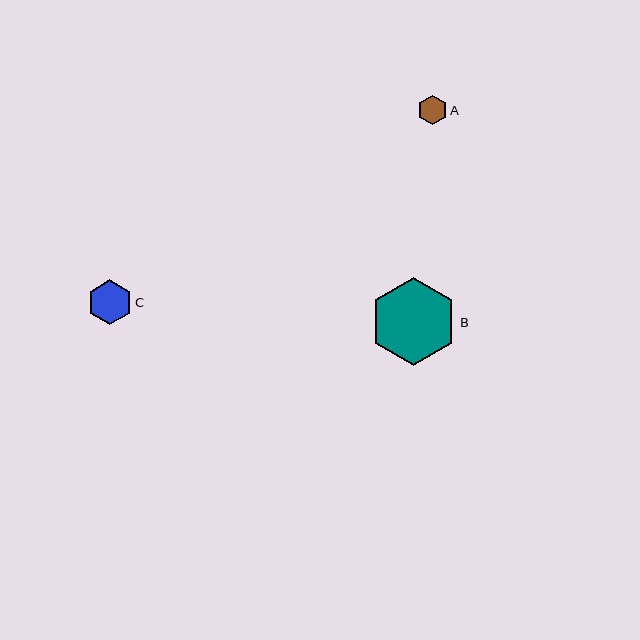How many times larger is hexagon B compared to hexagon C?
Hexagon B is approximately 2.0 times the size of hexagon C.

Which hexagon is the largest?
Hexagon B is the largest with a size of approximately 88 pixels.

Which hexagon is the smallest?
Hexagon A is the smallest with a size of approximately 30 pixels.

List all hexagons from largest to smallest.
From largest to smallest: B, C, A.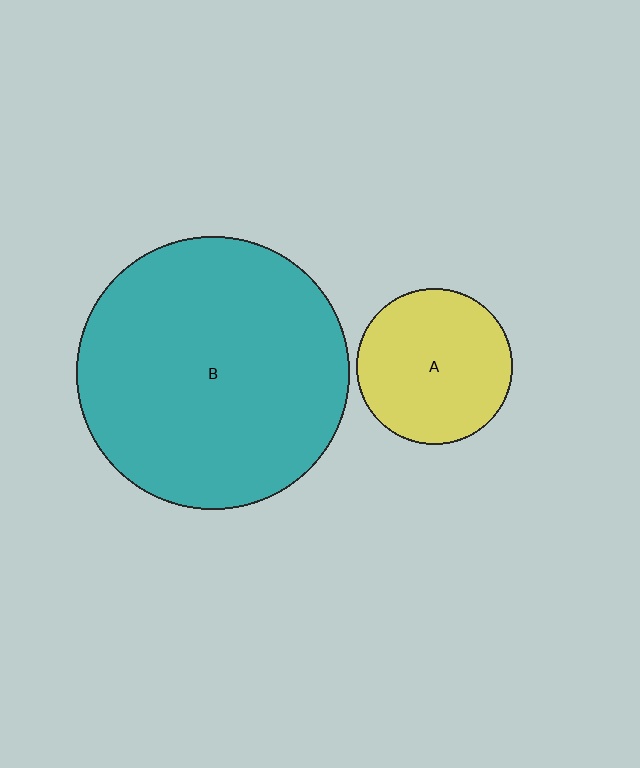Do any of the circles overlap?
No, none of the circles overlap.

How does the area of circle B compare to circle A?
Approximately 3.1 times.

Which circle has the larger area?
Circle B (teal).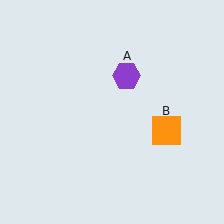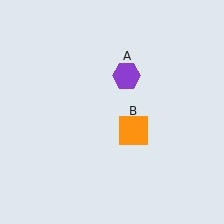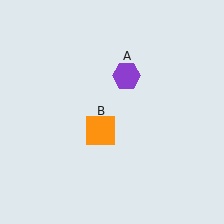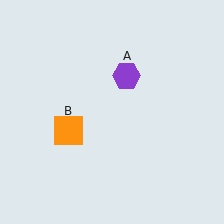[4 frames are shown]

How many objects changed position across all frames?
1 object changed position: orange square (object B).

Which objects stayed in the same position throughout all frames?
Purple hexagon (object A) remained stationary.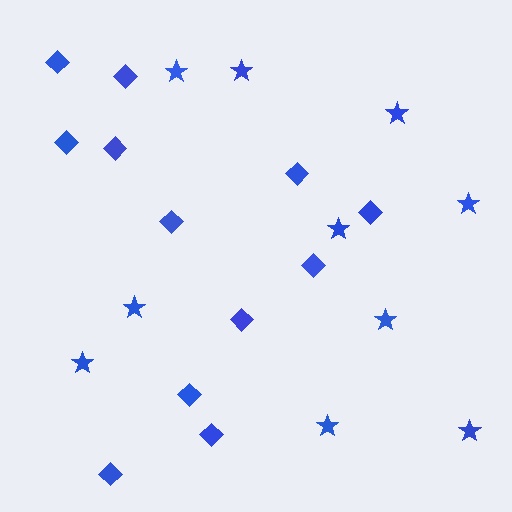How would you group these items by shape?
There are 2 groups: one group of diamonds (12) and one group of stars (10).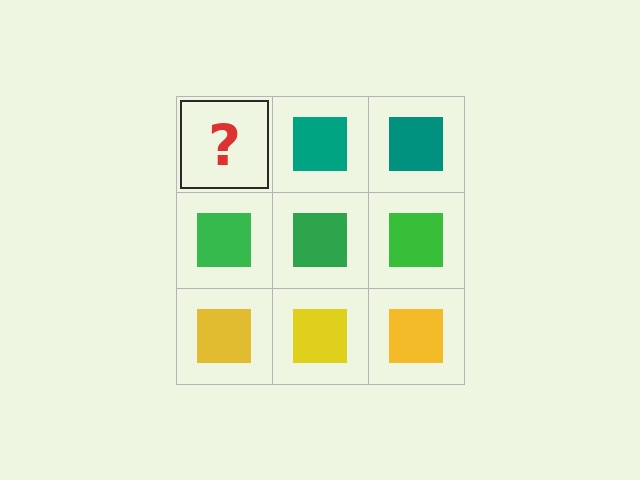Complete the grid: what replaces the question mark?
The question mark should be replaced with a teal square.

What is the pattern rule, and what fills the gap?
The rule is that each row has a consistent color. The gap should be filled with a teal square.